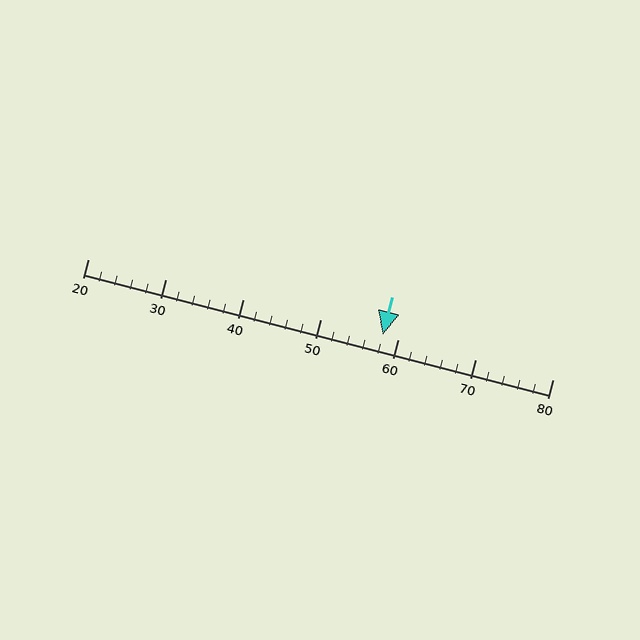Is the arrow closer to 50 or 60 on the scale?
The arrow is closer to 60.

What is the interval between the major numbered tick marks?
The major tick marks are spaced 10 units apart.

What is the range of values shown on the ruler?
The ruler shows values from 20 to 80.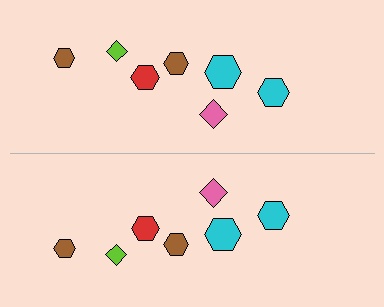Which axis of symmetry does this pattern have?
The pattern has a horizontal axis of symmetry running through the center of the image.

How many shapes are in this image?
There are 14 shapes in this image.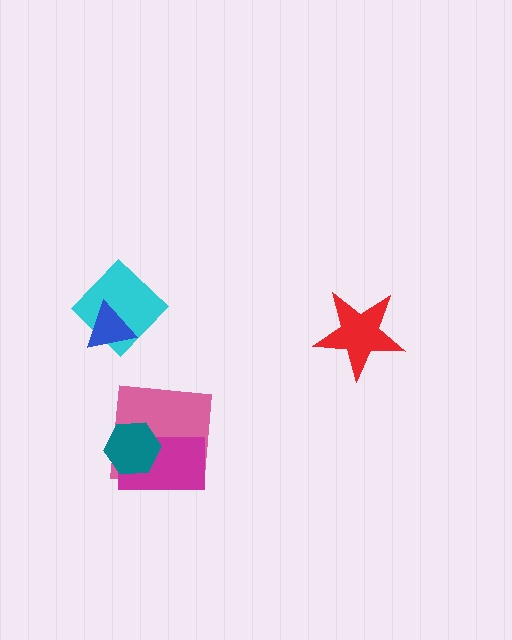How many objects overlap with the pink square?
2 objects overlap with the pink square.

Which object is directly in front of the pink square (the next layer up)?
The magenta rectangle is directly in front of the pink square.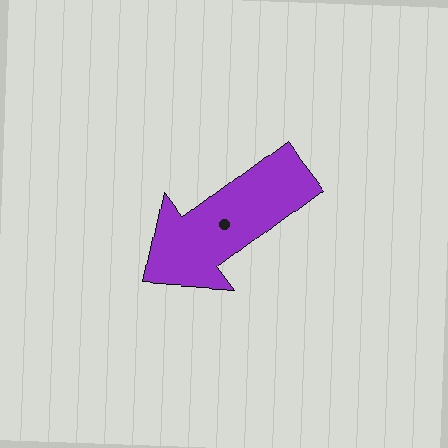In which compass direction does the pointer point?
Southwest.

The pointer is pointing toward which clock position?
Roughly 8 o'clock.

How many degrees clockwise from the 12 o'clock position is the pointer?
Approximately 233 degrees.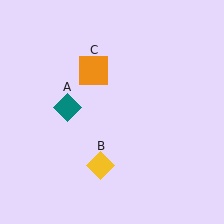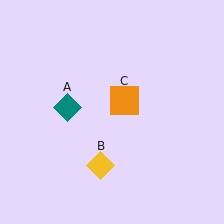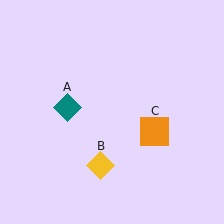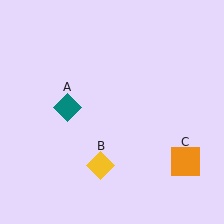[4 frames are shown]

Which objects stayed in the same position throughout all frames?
Teal diamond (object A) and yellow diamond (object B) remained stationary.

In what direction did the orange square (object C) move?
The orange square (object C) moved down and to the right.